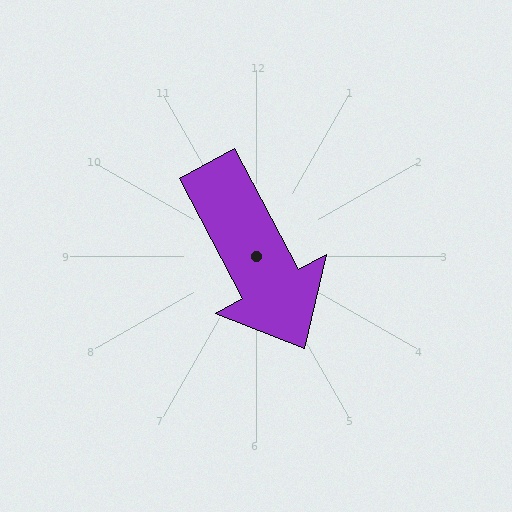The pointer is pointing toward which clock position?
Roughly 5 o'clock.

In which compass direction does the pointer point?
Southeast.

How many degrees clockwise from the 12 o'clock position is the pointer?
Approximately 152 degrees.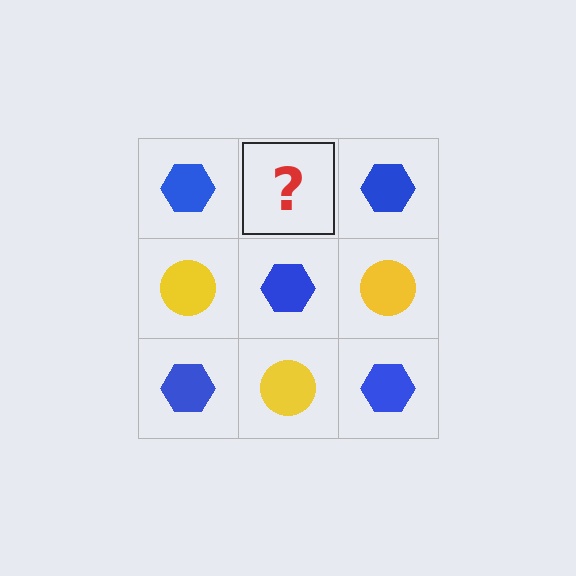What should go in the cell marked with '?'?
The missing cell should contain a yellow circle.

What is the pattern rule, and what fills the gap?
The rule is that it alternates blue hexagon and yellow circle in a checkerboard pattern. The gap should be filled with a yellow circle.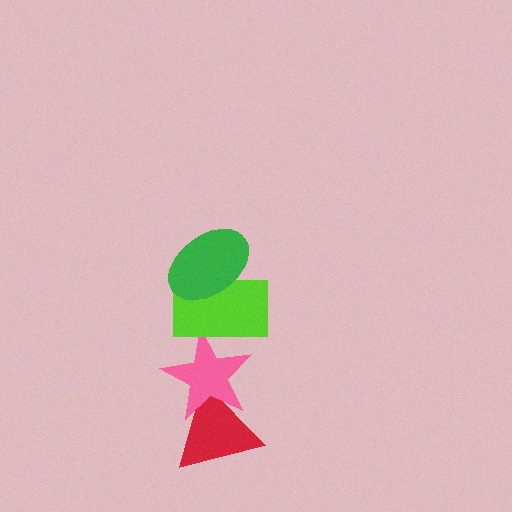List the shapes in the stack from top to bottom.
From top to bottom: the green ellipse, the lime rectangle, the pink star, the red triangle.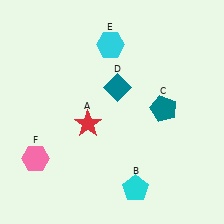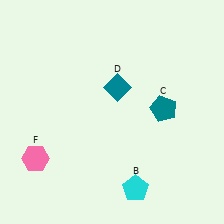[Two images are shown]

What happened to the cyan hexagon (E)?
The cyan hexagon (E) was removed in Image 2. It was in the top-left area of Image 1.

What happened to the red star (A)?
The red star (A) was removed in Image 2. It was in the bottom-left area of Image 1.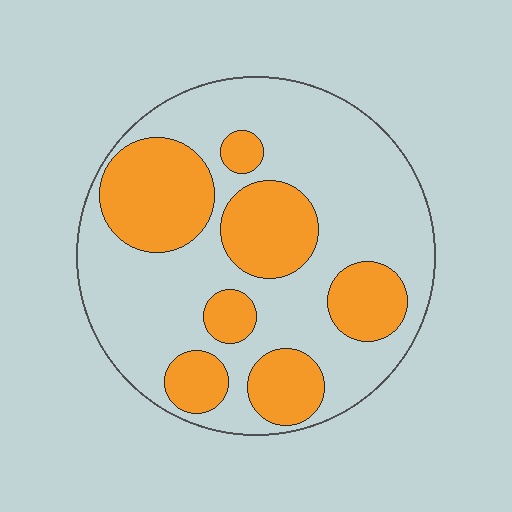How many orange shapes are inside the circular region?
7.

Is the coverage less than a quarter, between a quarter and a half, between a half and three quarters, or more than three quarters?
Between a quarter and a half.